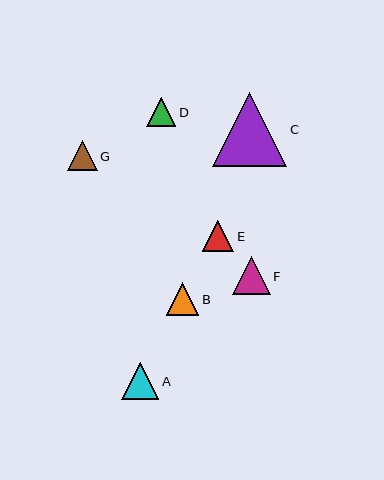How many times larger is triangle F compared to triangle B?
Triangle F is approximately 1.2 times the size of triangle B.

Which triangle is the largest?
Triangle C is the largest with a size of approximately 74 pixels.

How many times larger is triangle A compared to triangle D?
Triangle A is approximately 1.3 times the size of triangle D.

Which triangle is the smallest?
Triangle D is the smallest with a size of approximately 29 pixels.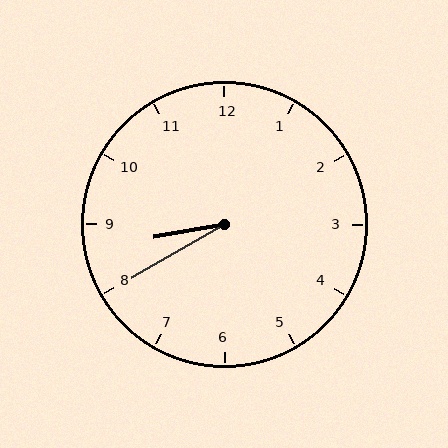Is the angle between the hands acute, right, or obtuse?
It is acute.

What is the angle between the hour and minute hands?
Approximately 20 degrees.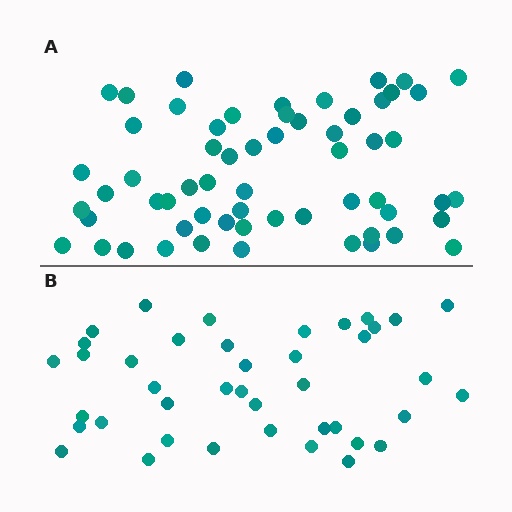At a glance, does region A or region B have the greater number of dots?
Region A (the top region) has more dots.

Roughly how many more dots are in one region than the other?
Region A has approximately 20 more dots than region B.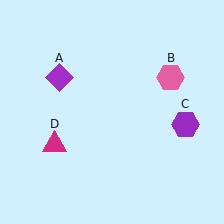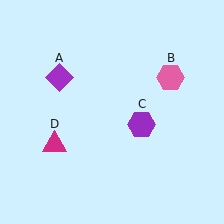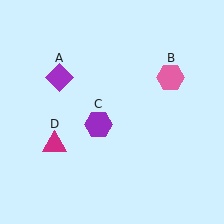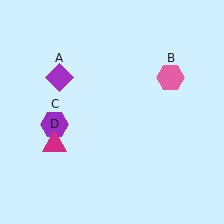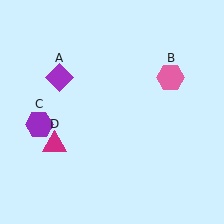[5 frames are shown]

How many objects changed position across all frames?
1 object changed position: purple hexagon (object C).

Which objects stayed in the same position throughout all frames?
Purple diamond (object A) and pink hexagon (object B) and magenta triangle (object D) remained stationary.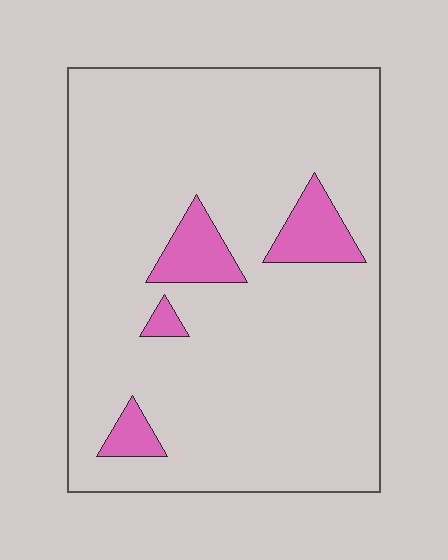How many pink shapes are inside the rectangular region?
4.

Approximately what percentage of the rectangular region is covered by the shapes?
Approximately 10%.